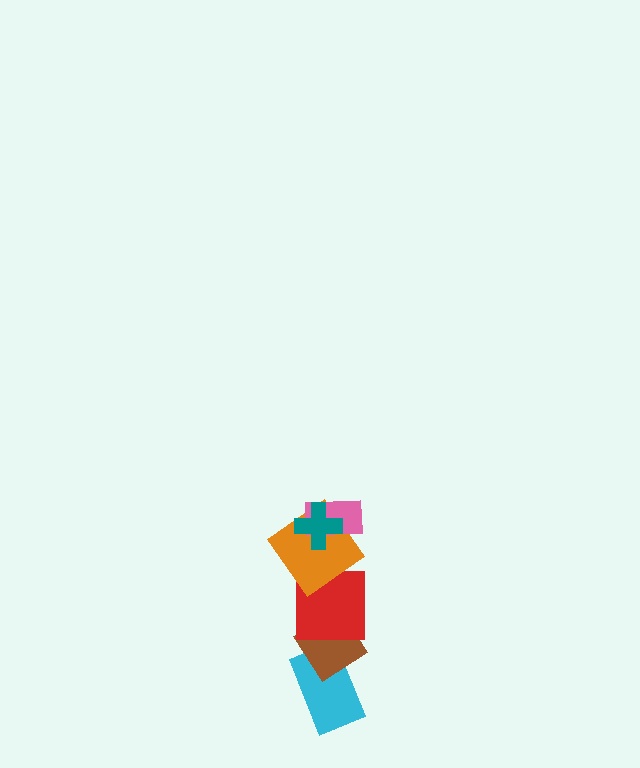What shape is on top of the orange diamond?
The pink rectangle is on top of the orange diamond.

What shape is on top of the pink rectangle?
The teal cross is on top of the pink rectangle.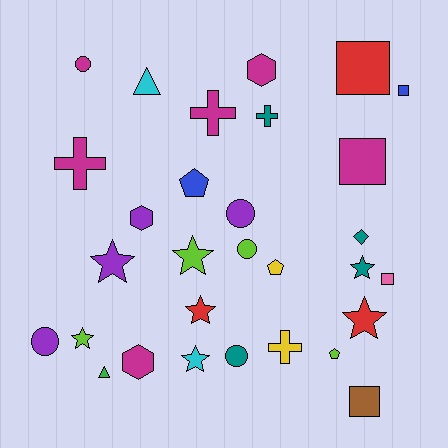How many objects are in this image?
There are 30 objects.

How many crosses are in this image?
There are 4 crosses.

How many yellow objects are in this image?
There are 2 yellow objects.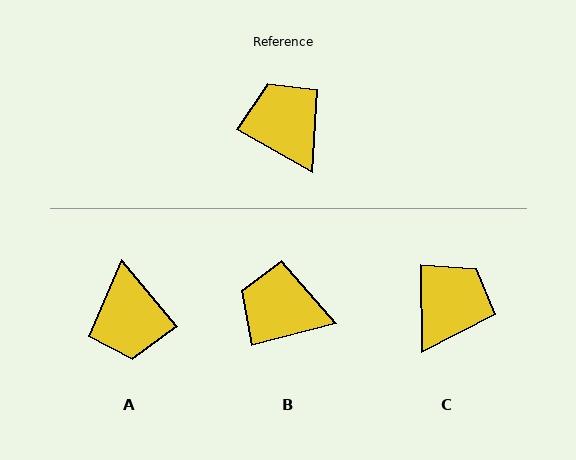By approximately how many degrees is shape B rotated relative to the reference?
Approximately 44 degrees counter-clockwise.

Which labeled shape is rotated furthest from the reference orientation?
A, about 160 degrees away.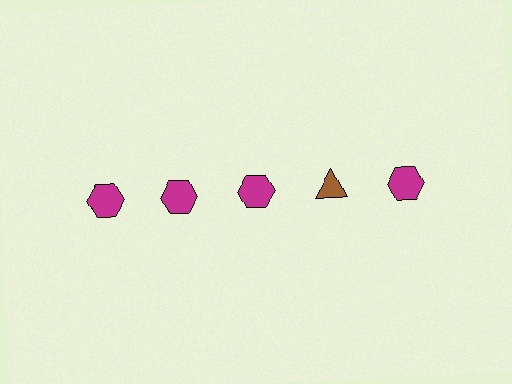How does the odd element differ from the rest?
It differs in both color (brown instead of magenta) and shape (triangle instead of hexagon).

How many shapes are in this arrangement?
There are 5 shapes arranged in a grid pattern.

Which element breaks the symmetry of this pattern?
The brown triangle in the top row, second from right column breaks the symmetry. All other shapes are magenta hexagons.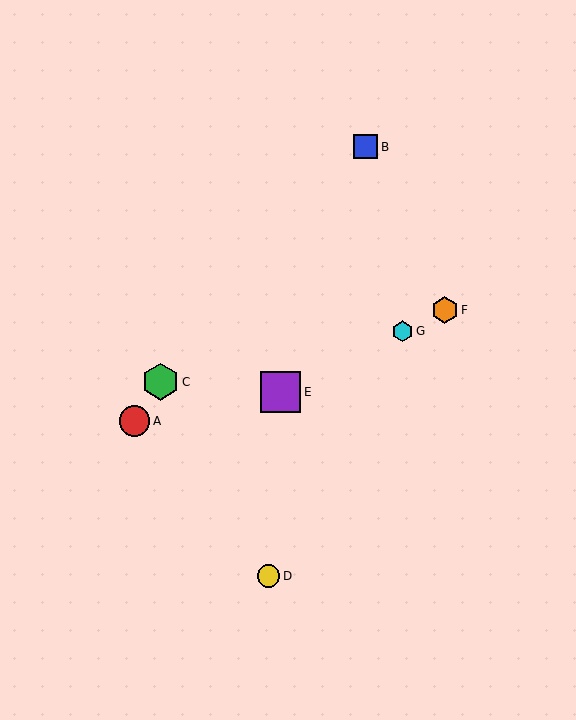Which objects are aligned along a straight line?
Objects E, F, G are aligned along a straight line.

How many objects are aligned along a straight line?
3 objects (E, F, G) are aligned along a straight line.